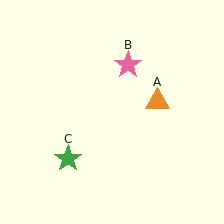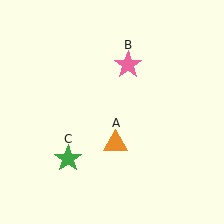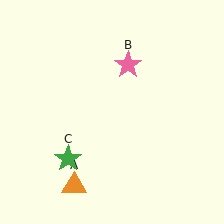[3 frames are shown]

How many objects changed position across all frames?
1 object changed position: orange triangle (object A).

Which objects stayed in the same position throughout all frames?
Pink star (object B) and green star (object C) remained stationary.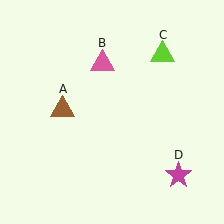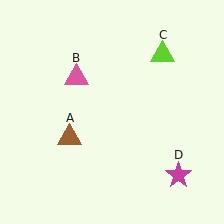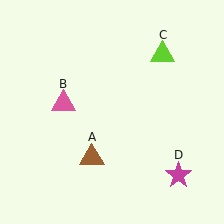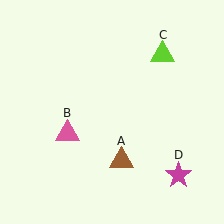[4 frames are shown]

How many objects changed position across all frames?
2 objects changed position: brown triangle (object A), pink triangle (object B).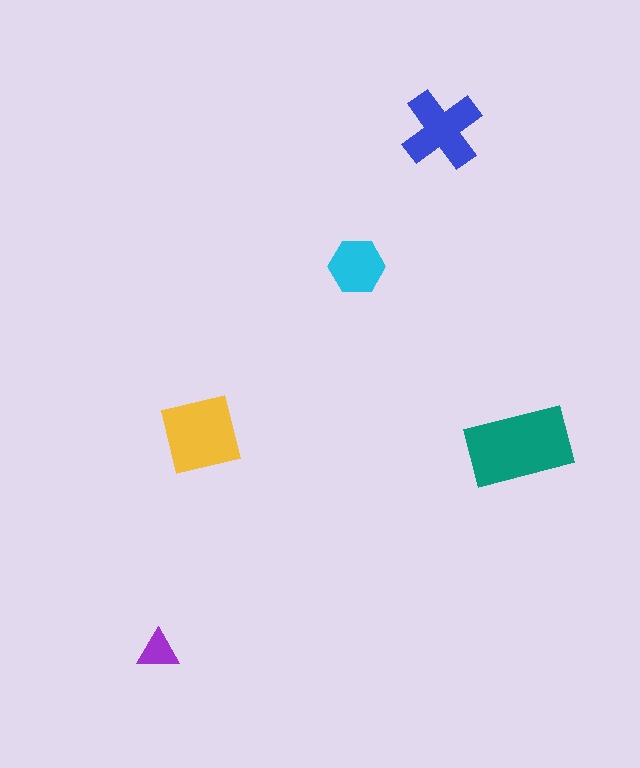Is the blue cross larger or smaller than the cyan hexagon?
Larger.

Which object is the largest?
The teal rectangle.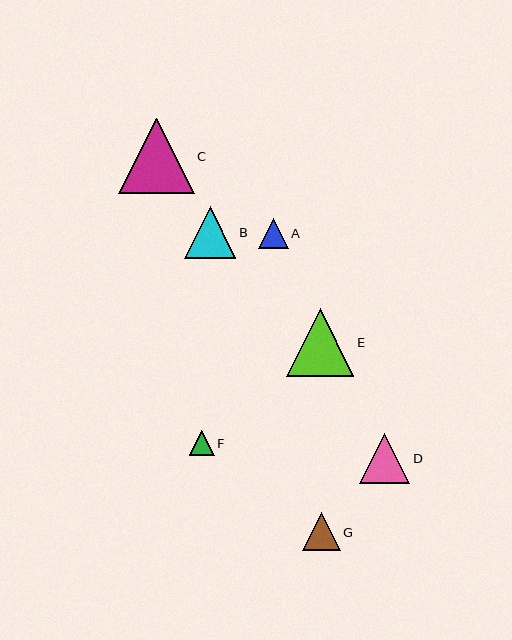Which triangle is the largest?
Triangle C is the largest with a size of approximately 75 pixels.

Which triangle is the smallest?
Triangle F is the smallest with a size of approximately 25 pixels.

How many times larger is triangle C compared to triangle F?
Triangle C is approximately 3.0 times the size of triangle F.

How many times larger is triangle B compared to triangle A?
Triangle B is approximately 1.7 times the size of triangle A.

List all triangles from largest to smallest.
From largest to smallest: C, E, B, D, G, A, F.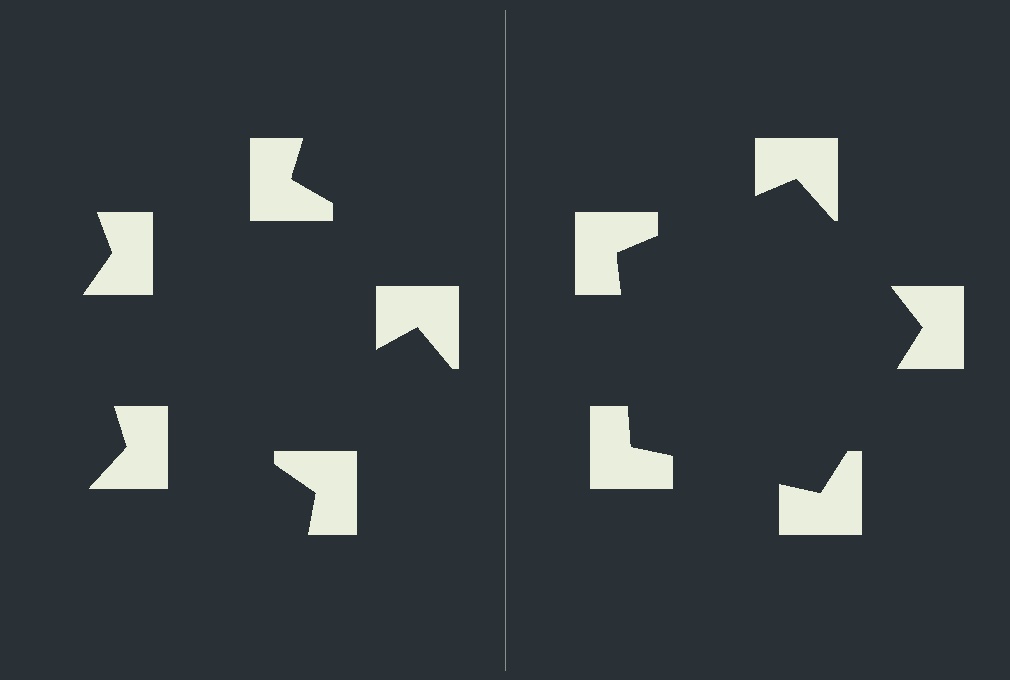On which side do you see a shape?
An illusory pentagon appears on the right side. On the left side the wedge cuts are rotated, so no coherent shape forms.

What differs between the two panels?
The notched squares are positioned identically on both sides; only the wedge orientations differ. On the right they align to a pentagon; on the left they are misaligned.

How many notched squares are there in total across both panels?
10 — 5 on each side.